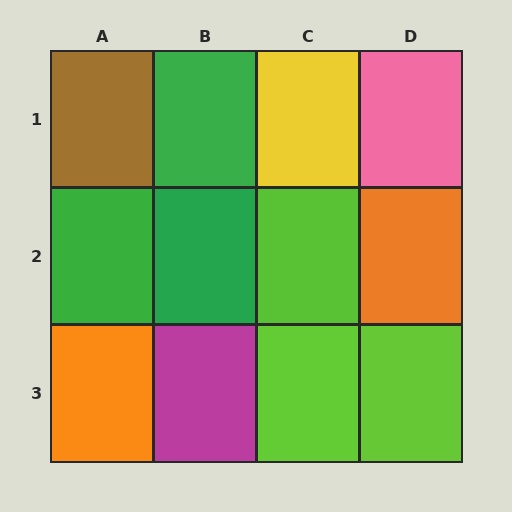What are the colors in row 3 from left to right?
Orange, magenta, lime, lime.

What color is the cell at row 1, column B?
Green.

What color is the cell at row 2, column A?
Green.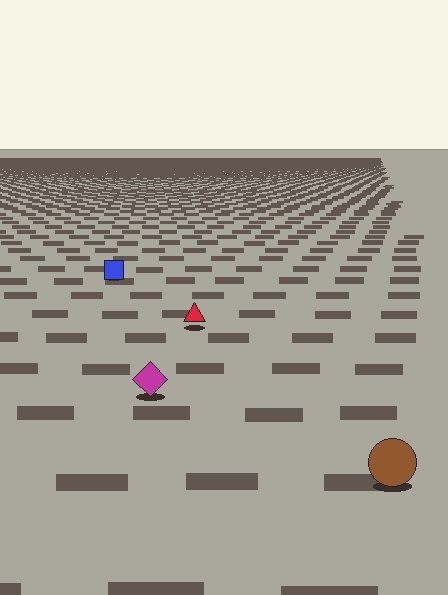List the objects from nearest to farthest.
From nearest to farthest: the brown circle, the magenta diamond, the red triangle, the blue square.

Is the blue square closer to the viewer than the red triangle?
No. The red triangle is closer — you can tell from the texture gradient: the ground texture is coarser near it.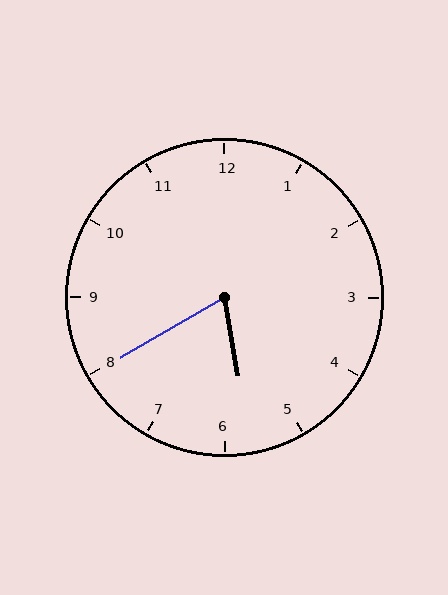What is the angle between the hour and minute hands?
Approximately 70 degrees.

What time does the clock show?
5:40.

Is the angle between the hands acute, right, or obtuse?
It is acute.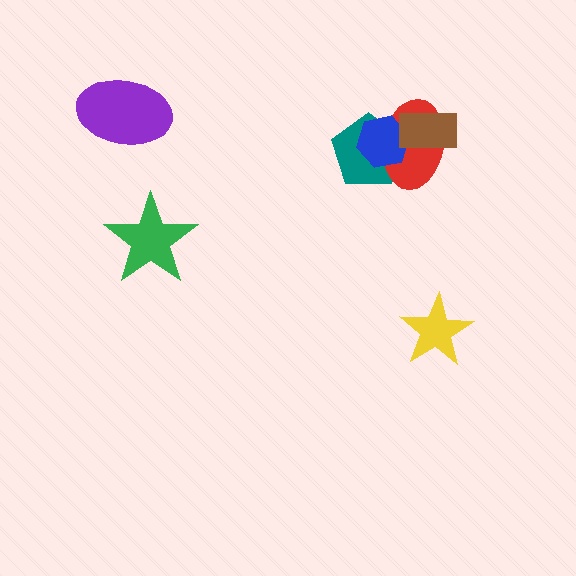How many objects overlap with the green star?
0 objects overlap with the green star.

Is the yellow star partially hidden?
No, no other shape covers it.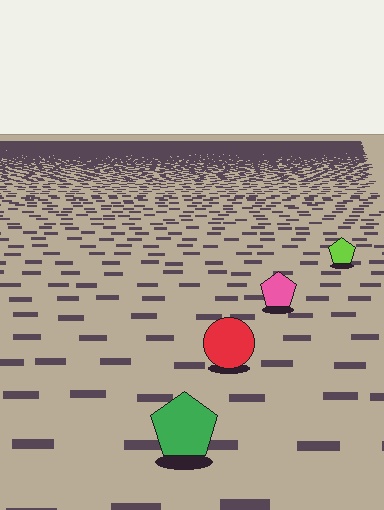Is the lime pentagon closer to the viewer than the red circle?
No. The red circle is closer — you can tell from the texture gradient: the ground texture is coarser near it.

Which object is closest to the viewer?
The green pentagon is closest. The texture marks near it are larger and more spread out.